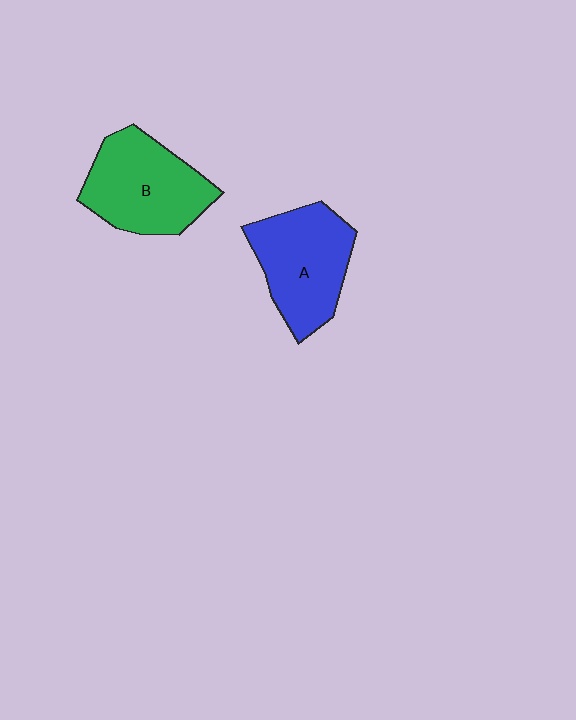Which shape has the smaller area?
Shape A (blue).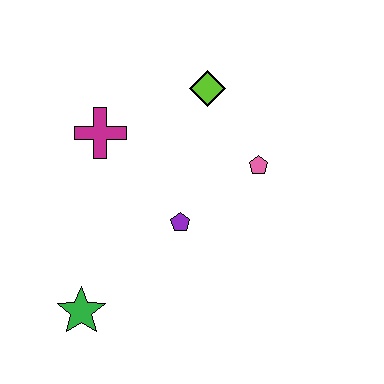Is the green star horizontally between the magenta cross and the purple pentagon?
No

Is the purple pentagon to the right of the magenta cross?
Yes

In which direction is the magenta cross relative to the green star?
The magenta cross is above the green star.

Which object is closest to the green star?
The purple pentagon is closest to the green star.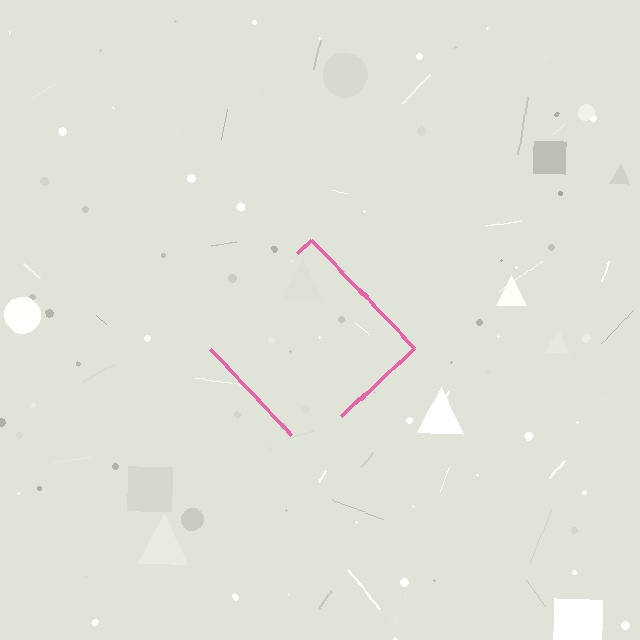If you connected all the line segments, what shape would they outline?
They would outline a diamond.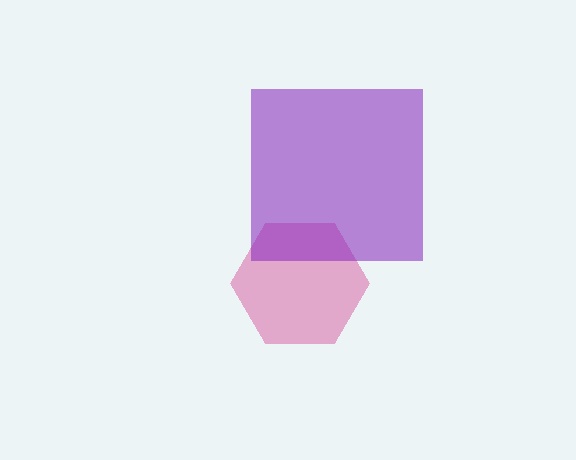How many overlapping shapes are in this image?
There are 2 overlapping shapes in the image.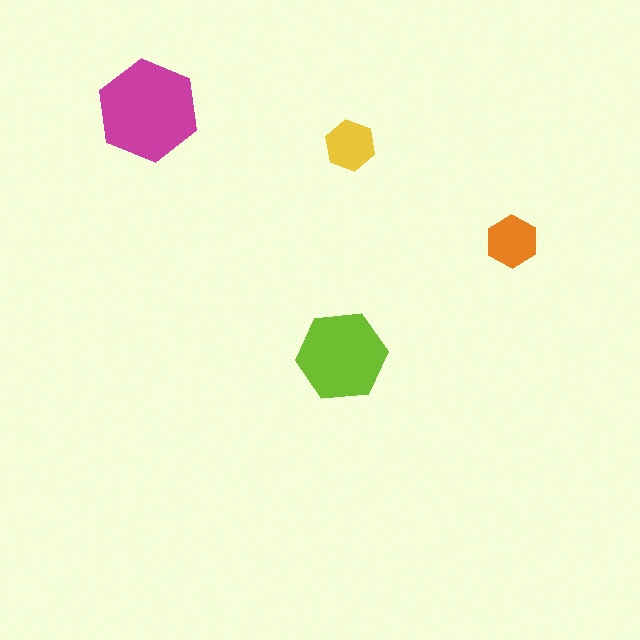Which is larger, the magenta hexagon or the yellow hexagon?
The magenta one.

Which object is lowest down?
The lime hexagon is bottommost.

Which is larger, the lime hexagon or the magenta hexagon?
The magenta one.